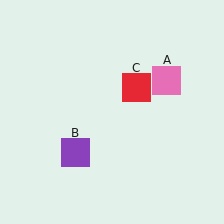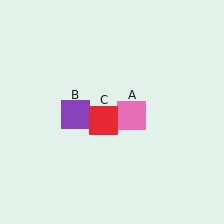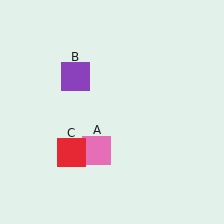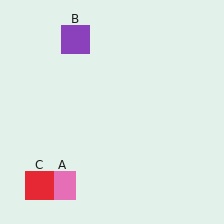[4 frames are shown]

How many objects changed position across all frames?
3 objects changed position: pink square (object A), purple square (object B), red square (object C).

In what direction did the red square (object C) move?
The red square (object C) moved down and to the left.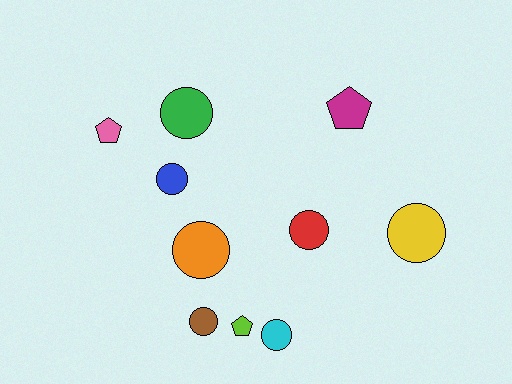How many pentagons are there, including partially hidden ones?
There are 3 pentagons.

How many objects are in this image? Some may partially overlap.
There are 10 objects.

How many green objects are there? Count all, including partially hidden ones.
There is 1 green object.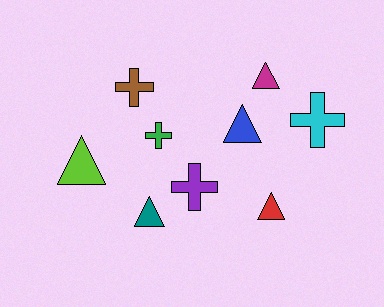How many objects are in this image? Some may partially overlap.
There are 9 objects.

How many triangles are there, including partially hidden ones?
There are 5 triangles.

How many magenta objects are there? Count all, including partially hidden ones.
There is 1 magenta object.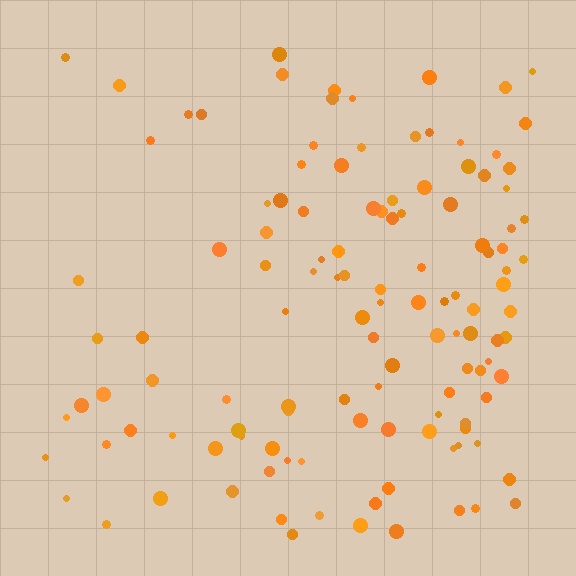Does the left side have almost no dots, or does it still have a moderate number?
Still a moderate number, just noticeably fewer than the right.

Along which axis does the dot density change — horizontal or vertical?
Horizontal.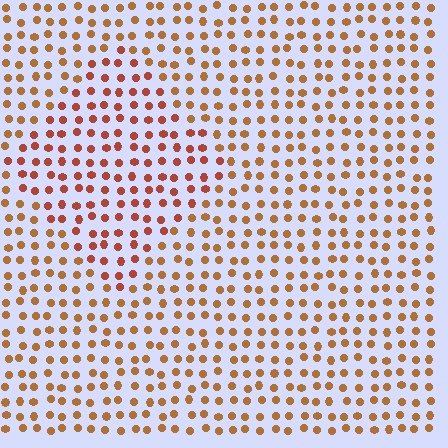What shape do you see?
I see a diamond.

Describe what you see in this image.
The image is filled with small brown elements in a uniform arrangement. A diamond-shaped region is visible where the elements are tinted to a slightly different hue, forming a subtle color boundary.